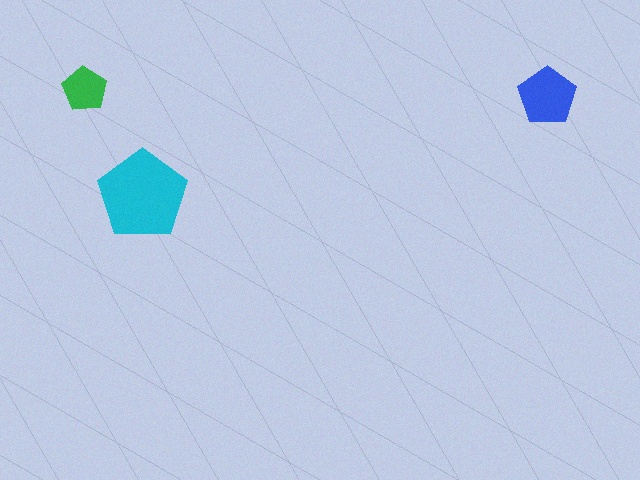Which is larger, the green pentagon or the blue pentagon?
The blue one.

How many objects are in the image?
There are 3 objects in the image.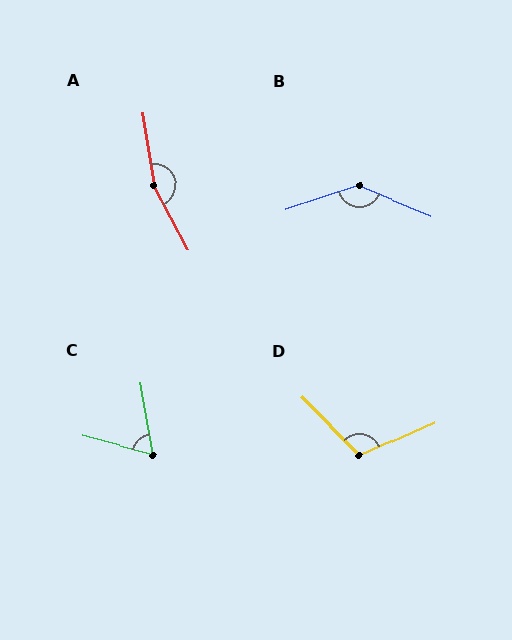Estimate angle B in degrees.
Approximately 139 degrees.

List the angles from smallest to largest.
C (65°), D (111°), B (139°), A (160°).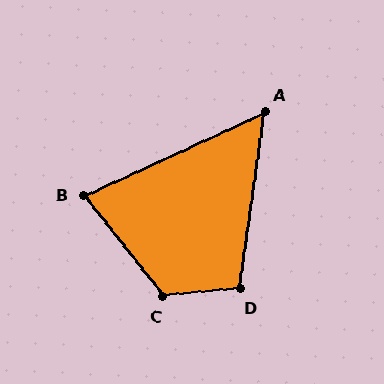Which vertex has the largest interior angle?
C, at approximately 123 degrees.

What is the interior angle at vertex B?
Approximately 77 degrees (acute).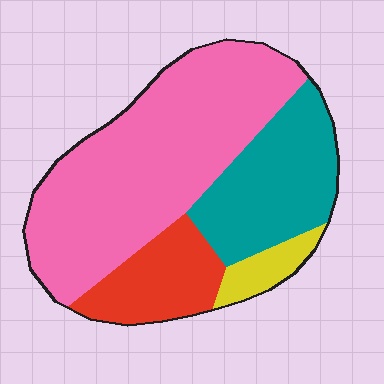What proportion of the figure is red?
Red covers about 15% of the figure.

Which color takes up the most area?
Pink, at roughly 55%.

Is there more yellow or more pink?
Pink.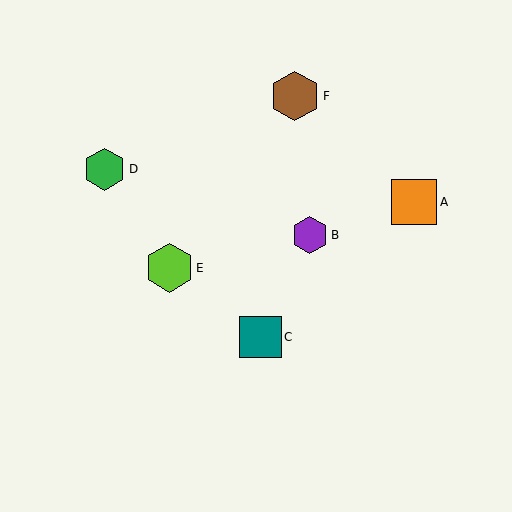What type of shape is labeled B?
Shape B is a purple hexagon.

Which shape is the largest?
The brown hexagon (labeled F) is the largest.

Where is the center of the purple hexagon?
The center of the purple hexagon is at (310, 235).